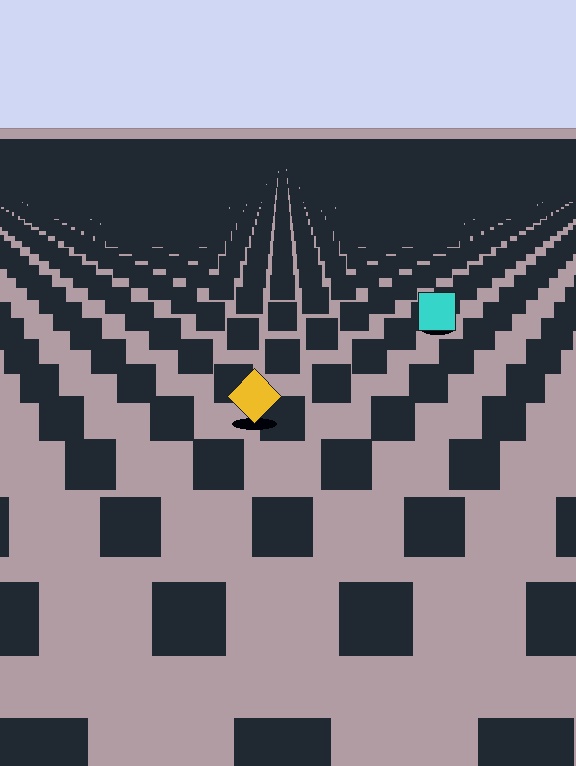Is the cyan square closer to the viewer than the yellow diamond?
No. The yellow diamond is closer — you can tell from the texture gradient: the ground texture is coarser near it.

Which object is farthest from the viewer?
The cyan square is farthest from the viewer. It appears smaller and the ground texture around it is denser.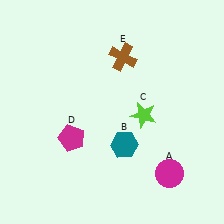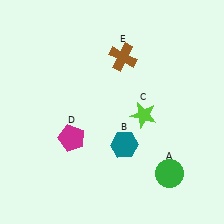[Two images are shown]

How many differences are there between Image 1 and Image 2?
There is 1 difference between the two images.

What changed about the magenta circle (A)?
In Image 1, A is magenta. In Image 2, it changed to green.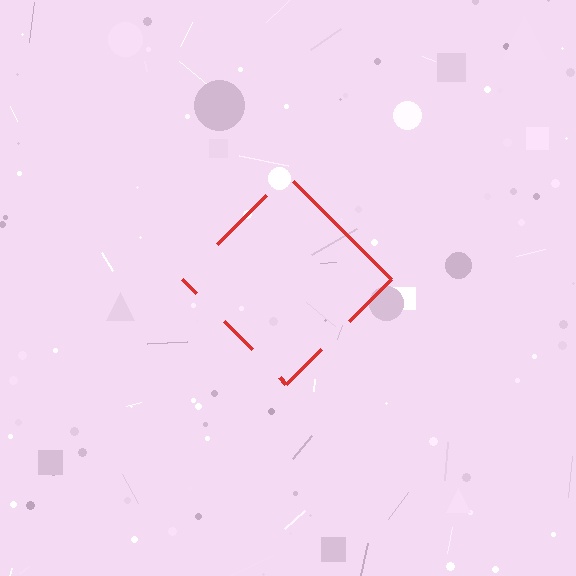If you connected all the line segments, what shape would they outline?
They would outline a diamond.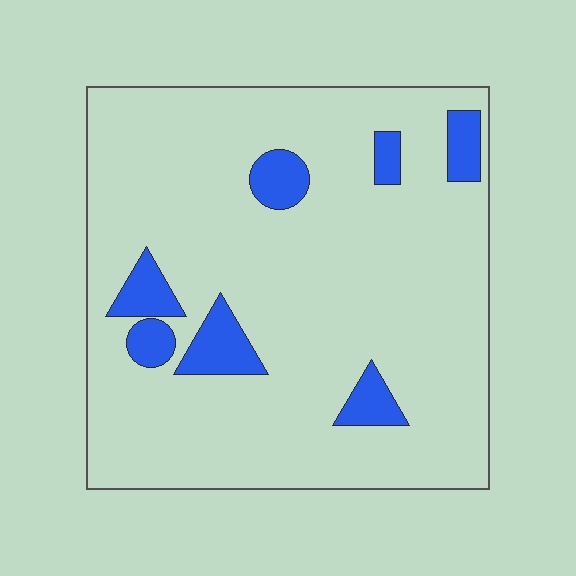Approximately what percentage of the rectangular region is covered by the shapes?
Approximately 10%.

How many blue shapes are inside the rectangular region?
7.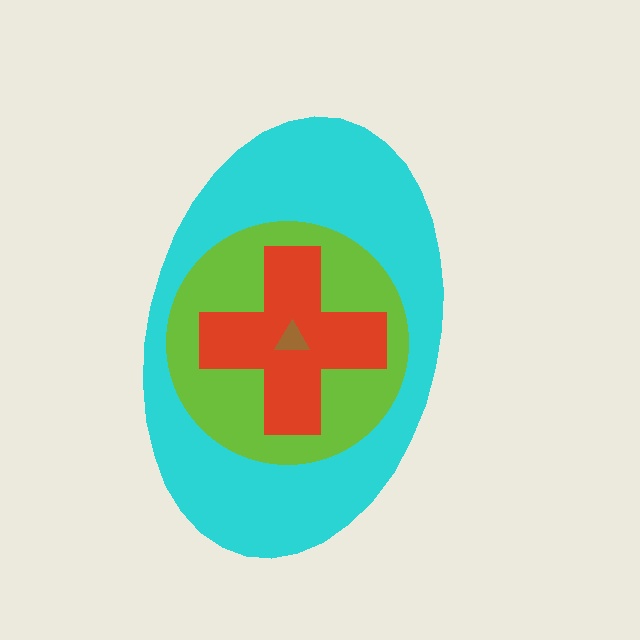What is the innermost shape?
The brown triangle.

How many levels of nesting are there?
4.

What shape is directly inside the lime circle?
The red cross.